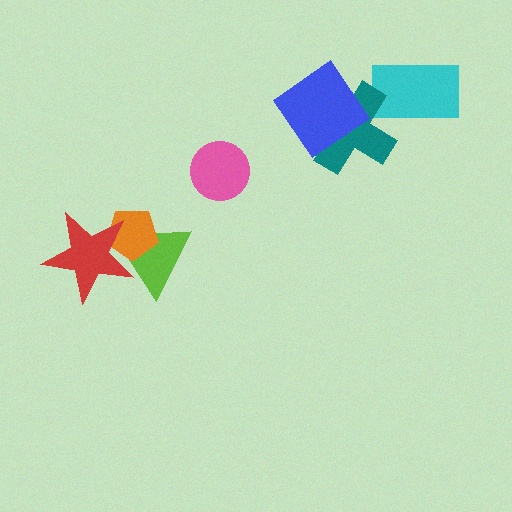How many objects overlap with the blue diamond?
1 object overlaps with the blue diamond.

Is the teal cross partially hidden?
Yes, it is partially covered by another shape.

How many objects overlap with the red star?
2 objects overlap with the red star.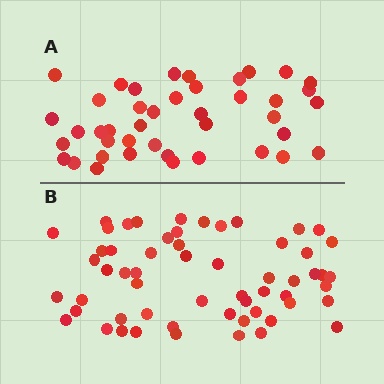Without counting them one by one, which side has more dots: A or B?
Region B (the bottom region) has more dots.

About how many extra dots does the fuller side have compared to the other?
Region B has approximately 15 more dots than region A.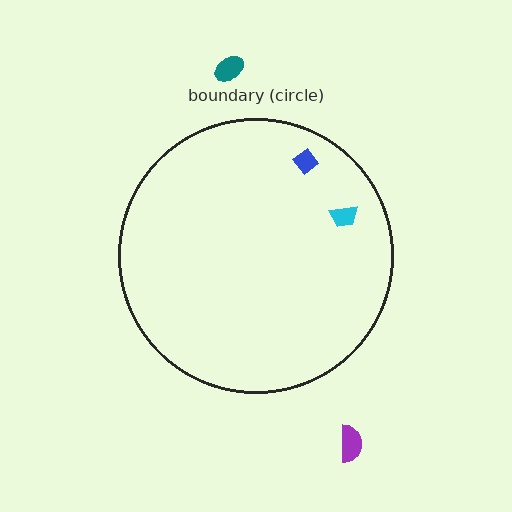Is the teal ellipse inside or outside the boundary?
Outside.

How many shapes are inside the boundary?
2 inside, 2 outside.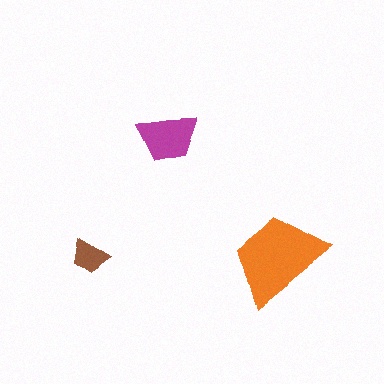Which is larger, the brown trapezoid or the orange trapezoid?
The orange one.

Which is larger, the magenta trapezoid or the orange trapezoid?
The orange one.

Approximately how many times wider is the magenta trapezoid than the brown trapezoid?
About 1.5 times wider.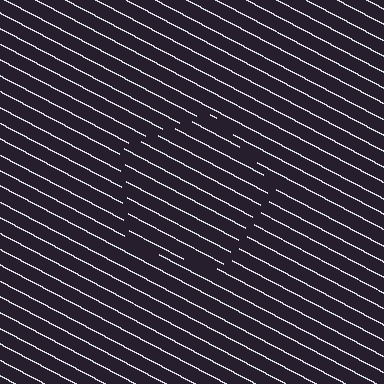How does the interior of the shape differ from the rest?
The interior of the shape contains the same grating, shifted by half a period — the contour is defined by the phase discontinuity where line-ends from the inner and outer gratings abut.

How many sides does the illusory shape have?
5 sides — the line-ends trace a pentagon.